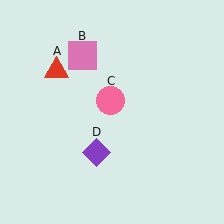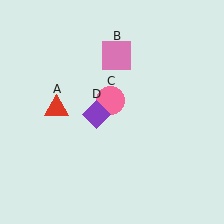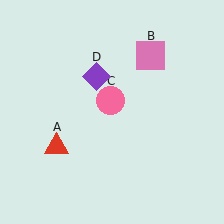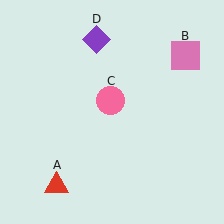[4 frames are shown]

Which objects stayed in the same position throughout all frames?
Pink circle (object C) remained stationary.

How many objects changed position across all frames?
3 objects changed position: red triangle (object A), pink square (object B), purple diamond (object D).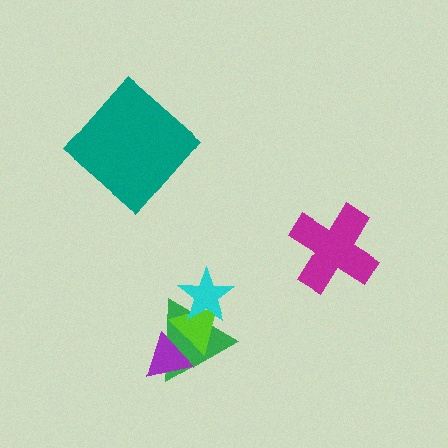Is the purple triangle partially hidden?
Yes, it is partially covered by another shape.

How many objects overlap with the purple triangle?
2 objects overlap with the purple triangle.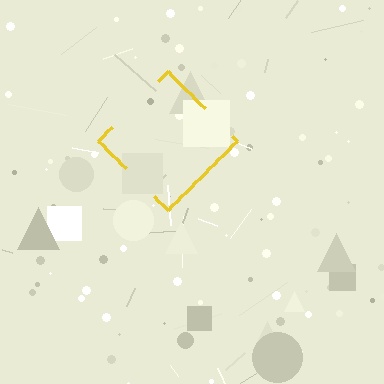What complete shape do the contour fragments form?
The contour fragments form a diamond.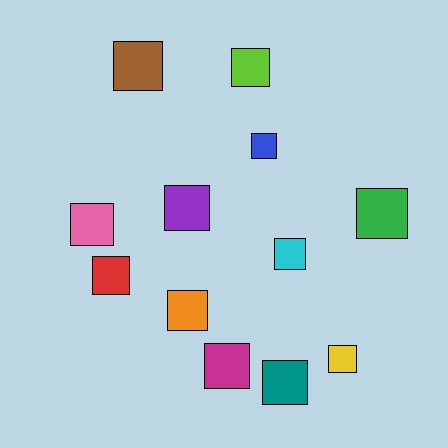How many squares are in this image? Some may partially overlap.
There are 12 squares.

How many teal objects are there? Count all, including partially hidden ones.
There is 1 teal object.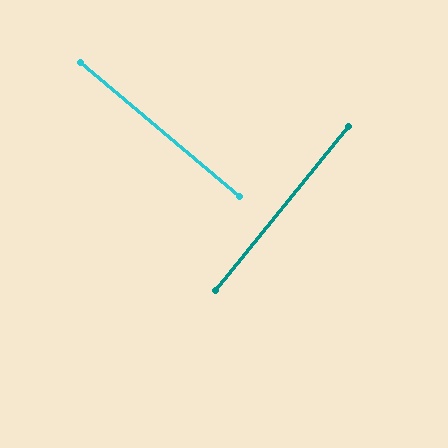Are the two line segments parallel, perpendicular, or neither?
Perpendicular — they meet at approximately 89°.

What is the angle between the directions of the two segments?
Approximately 89 degrees.